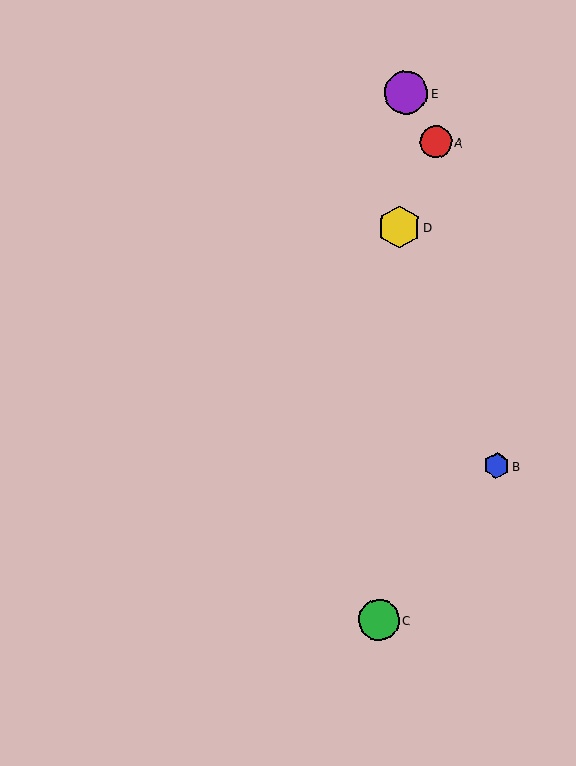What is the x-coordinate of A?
Object A is at x≈436.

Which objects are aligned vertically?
Objects C, D, E are aligned vertically.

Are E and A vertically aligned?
No, E is at x≈406 and A is at x≈436.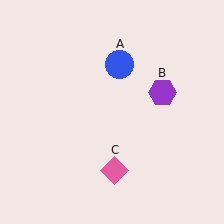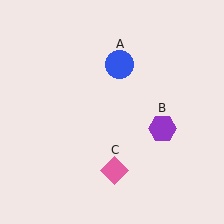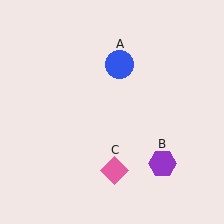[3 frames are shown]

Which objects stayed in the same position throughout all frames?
Blue circle (object A) and pink diamond (object C) remained stationary.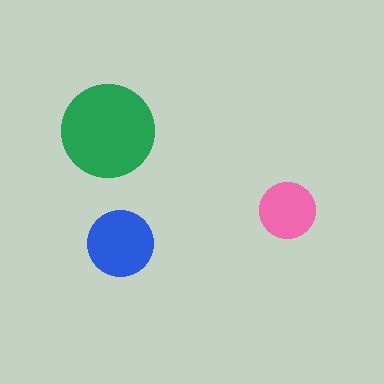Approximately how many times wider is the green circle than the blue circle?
About 1.5 times wider.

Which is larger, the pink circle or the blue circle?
The blue one.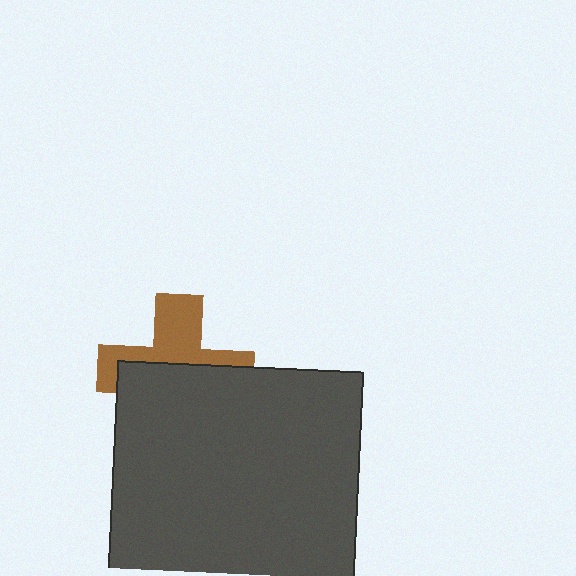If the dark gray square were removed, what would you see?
You would see the complete brown cross.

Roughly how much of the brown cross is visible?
A small part of it is visible (roughly 43%).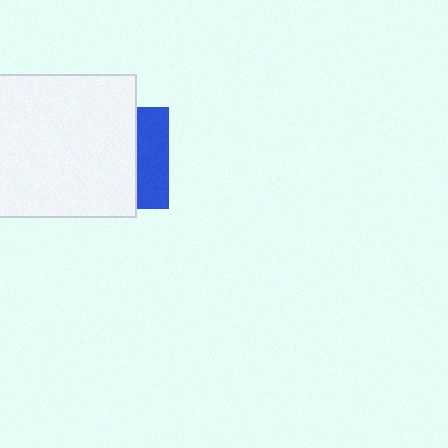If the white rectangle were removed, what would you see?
You would see the complete blue square.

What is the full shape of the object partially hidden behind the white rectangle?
The partially hidden object is a blue square.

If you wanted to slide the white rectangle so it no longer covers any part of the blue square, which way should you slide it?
Slide it left — that is the most direct way to separate the two shapes.